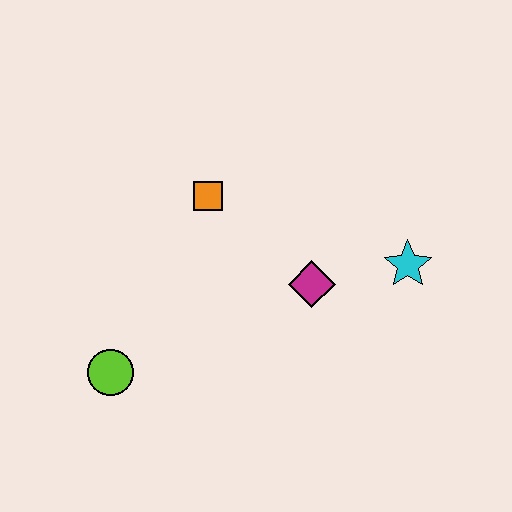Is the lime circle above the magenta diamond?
No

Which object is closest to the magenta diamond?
The cyan star is closest to the magenta diamond.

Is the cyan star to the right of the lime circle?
Yes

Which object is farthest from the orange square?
The cyan star is farthest from the orange square.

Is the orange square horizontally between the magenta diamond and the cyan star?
No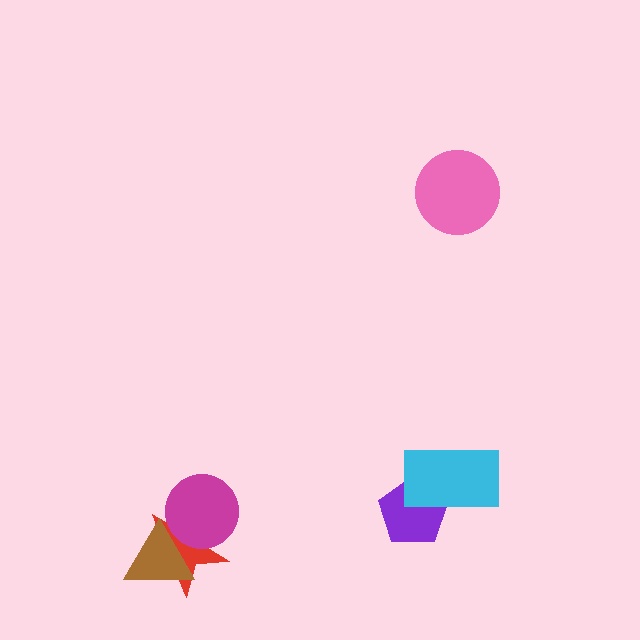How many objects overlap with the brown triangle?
2 objects overlap with the brown triangle.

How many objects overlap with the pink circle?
0 objects overlap with the pink circle.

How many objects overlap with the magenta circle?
2 objects overlap with the magenta circle.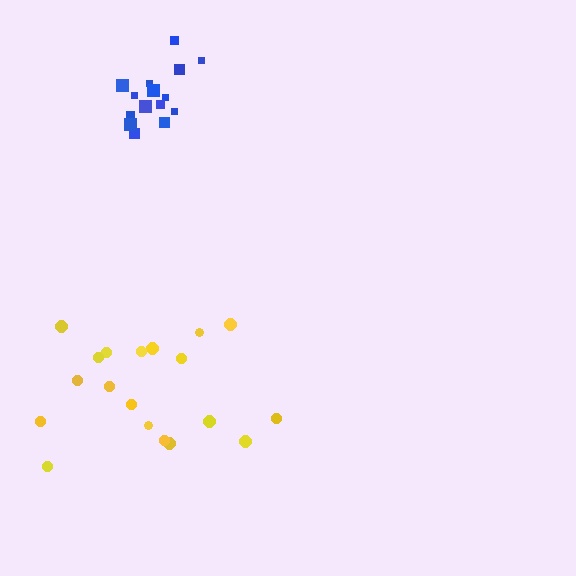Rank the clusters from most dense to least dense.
blue, yellow.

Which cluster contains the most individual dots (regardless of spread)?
Yellow (19).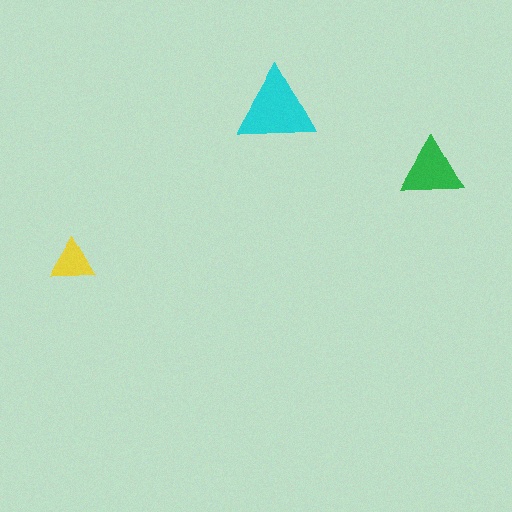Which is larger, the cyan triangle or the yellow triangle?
The cyan one.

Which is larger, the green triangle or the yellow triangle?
The green one.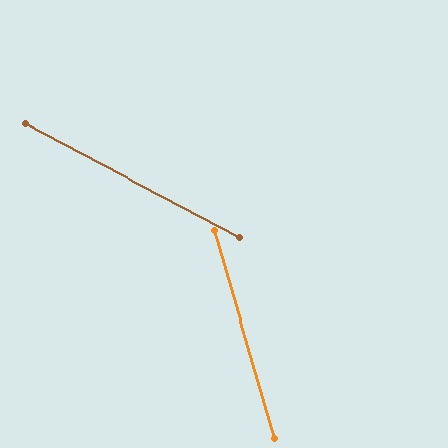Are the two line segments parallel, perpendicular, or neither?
Neither parallel nor perpendicular — they differ by about 46°.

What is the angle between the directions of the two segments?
Approximately 46 degrees.